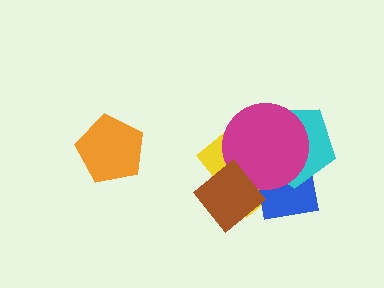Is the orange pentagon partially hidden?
No, no other shape covers it.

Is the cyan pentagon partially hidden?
Yes, it is partially covered by another shape.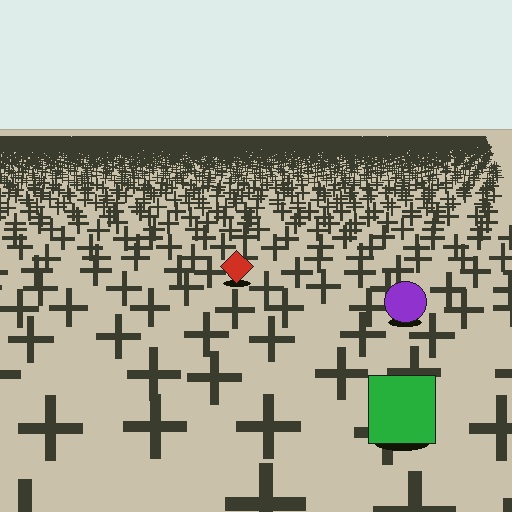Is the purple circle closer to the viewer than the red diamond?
Yes. The purple circle is closer — you can tell from the texture gradient: the ground texture is coarser near it.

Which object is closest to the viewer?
The green square is closest. The texture marks near it are larger and more spread out.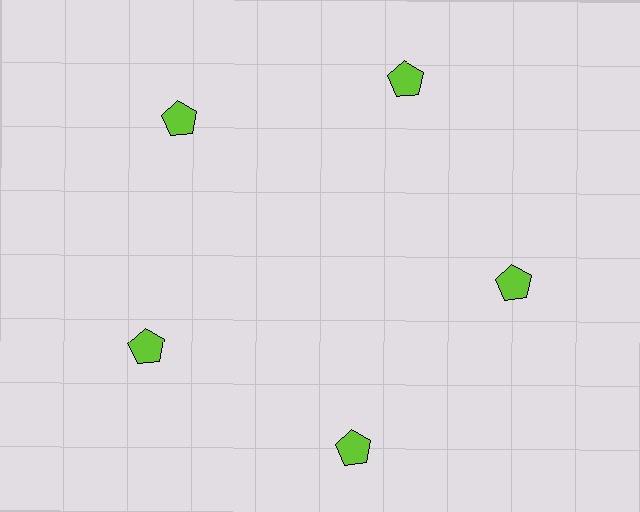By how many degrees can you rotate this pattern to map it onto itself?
The pattern maps onto itself every 72 degrees of rotation.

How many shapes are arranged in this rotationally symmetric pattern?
There are 5 shapes, arranged in 5 groups of 1.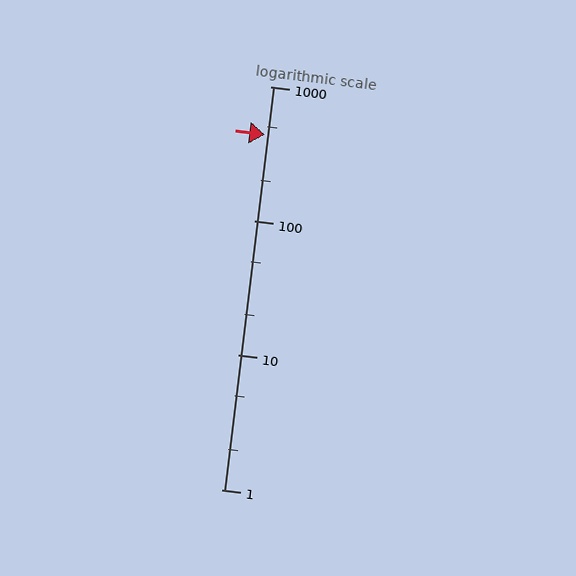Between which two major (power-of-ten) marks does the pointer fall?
The pointer is between 100 and 1000.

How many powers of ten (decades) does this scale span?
The scale spans 3 decades, from 1 to 1000.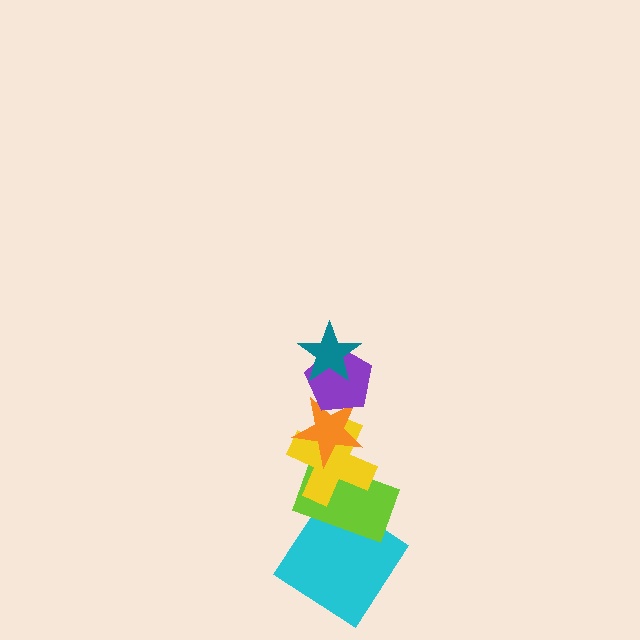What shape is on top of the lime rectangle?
The yellow cross is on top of the lime rectangle.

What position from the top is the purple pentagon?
The purple pentagon is 2nd from the top.